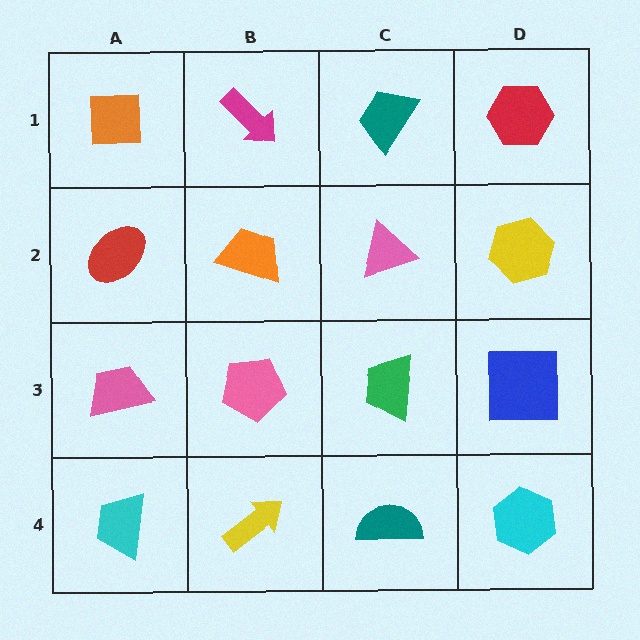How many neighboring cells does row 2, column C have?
4.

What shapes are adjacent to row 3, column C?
A pink triangle (row 2, column C), a teal semicircle (row 4, column C), a pink pentagon (row 3, column B), a blue square (row 3, column D).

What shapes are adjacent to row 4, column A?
A pink trapezoid (row 3, column A), a yellow arrow (row 4, column B).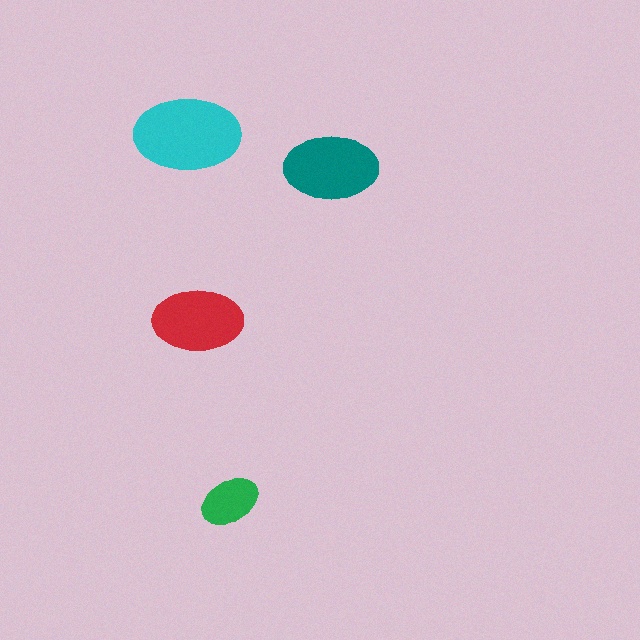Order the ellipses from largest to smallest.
the cyan one, the teal one, the red one, the green one.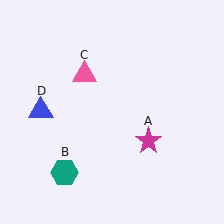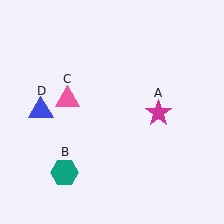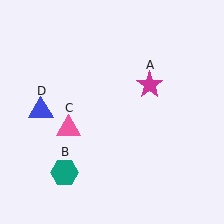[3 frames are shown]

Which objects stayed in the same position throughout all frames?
Teal hexagon (object B) and blue triangle (object D) remained stationary.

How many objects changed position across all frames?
2 objects changed position: magenta star (object A), pink triangle (object C).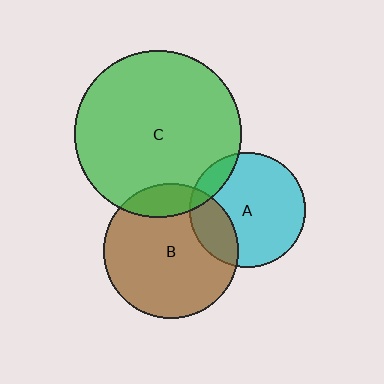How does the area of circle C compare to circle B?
Approximately 1.5 times.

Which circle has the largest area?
Circle C (green).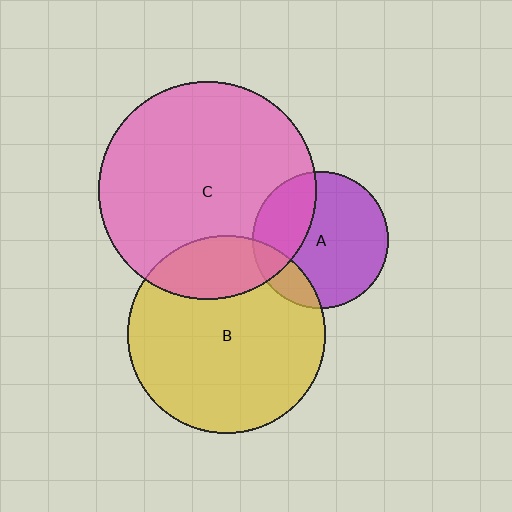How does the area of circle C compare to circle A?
Approximately 2.6 times.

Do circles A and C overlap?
Yes.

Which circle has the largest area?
Circle C (pink).